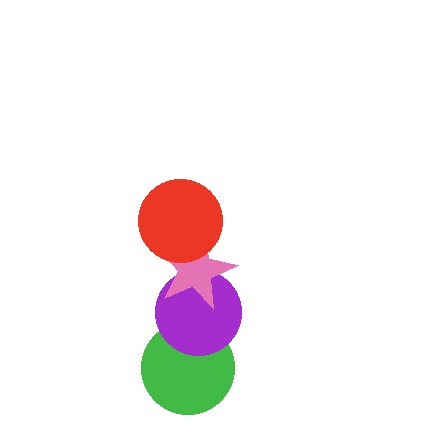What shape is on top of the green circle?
The purple circle is on top of the green circle.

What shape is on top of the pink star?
The red circle is on top of the pink star.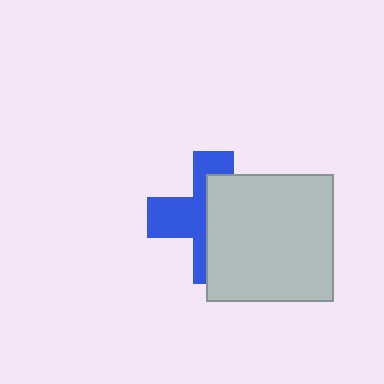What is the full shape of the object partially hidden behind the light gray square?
The partially hidden object is a blue cross.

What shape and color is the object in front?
The object in front is a light gray square.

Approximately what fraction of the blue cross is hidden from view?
Roughly 55% of the blue cross is hidden behind the light gray square.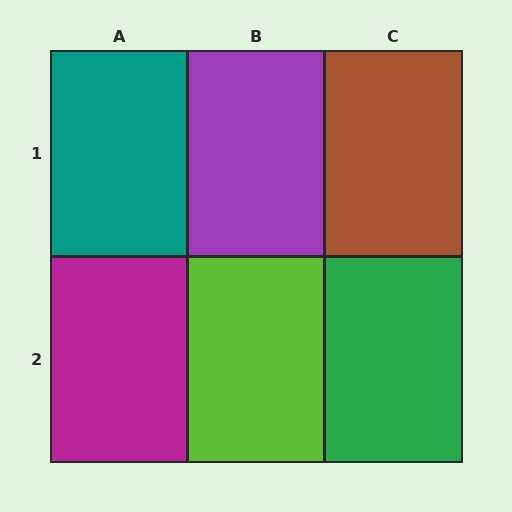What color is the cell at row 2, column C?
Green.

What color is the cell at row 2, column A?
Magenta.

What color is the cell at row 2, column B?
Lime.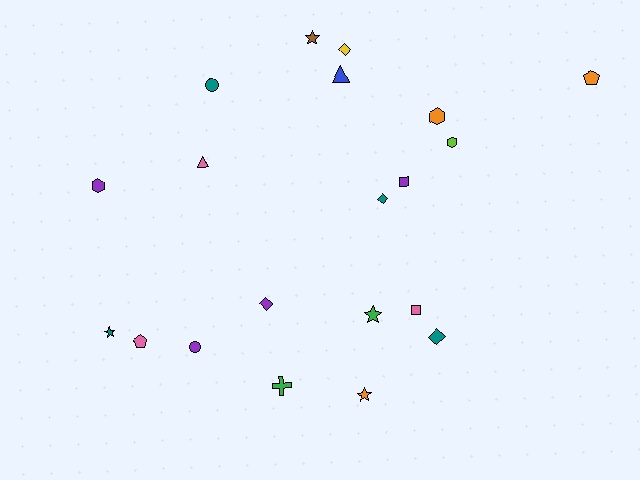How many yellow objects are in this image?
There is 1 yellow object.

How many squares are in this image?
There are 2 squares.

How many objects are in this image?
There are 20 objects.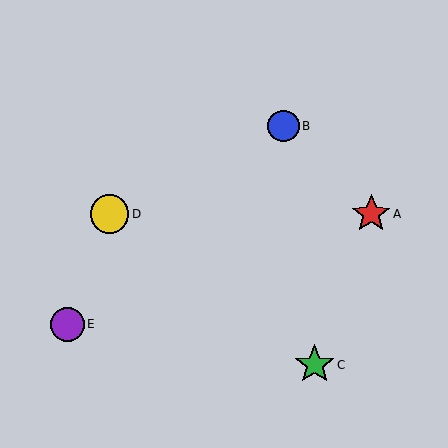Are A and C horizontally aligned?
No, A is at y≈214 and C is at y≈365.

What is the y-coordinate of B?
Object B is at y≈126.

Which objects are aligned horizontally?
Objects A, D are aligned horizontally.